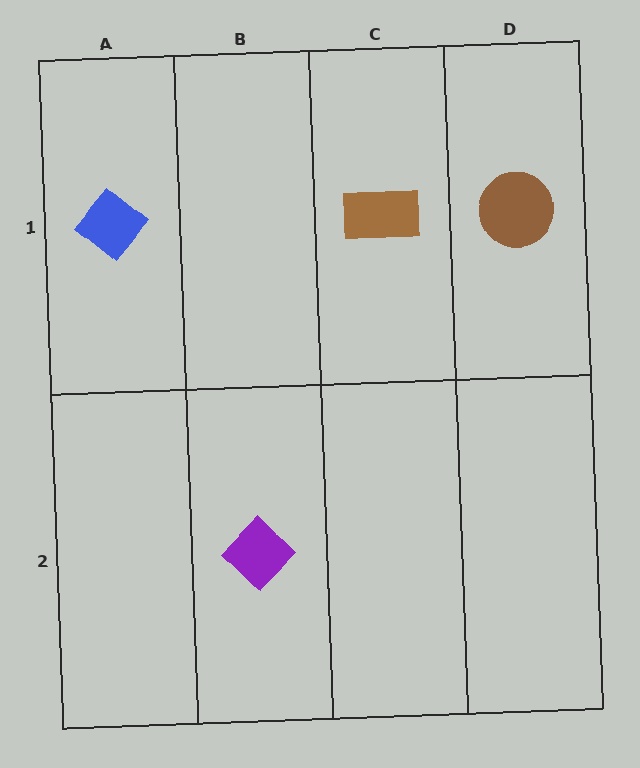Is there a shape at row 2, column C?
No, that cell is empty.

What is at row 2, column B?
A purple diamond.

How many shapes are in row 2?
1 shape.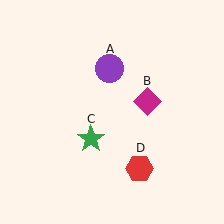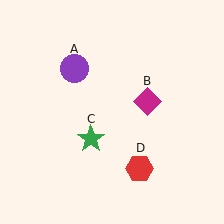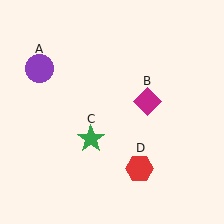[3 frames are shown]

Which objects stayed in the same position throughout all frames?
Magenta diamond (object B) and green star (object C) and red hexagon (object D) remained stationary.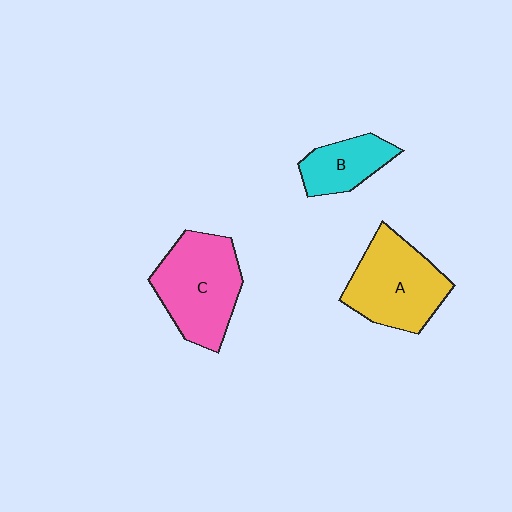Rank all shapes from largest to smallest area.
From largest to smallest: C (pink), A (yellow), B (cyan).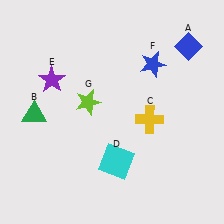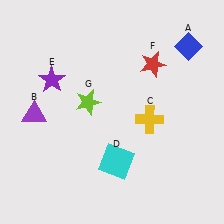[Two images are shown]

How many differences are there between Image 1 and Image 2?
There are 2 differences between the two images.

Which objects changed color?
B changed from green to purple. F changed from blue to red.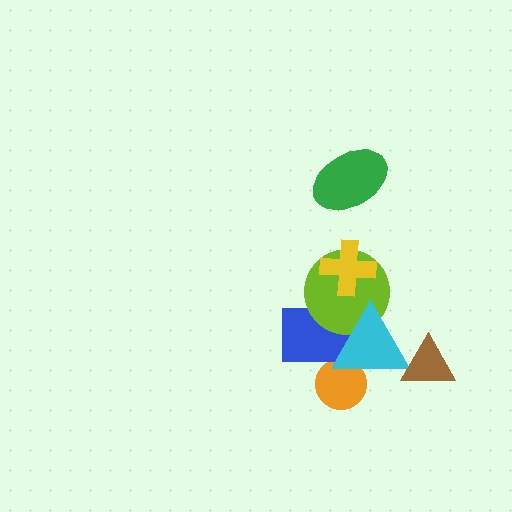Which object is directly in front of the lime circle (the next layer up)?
The yellow cross is directly in front of the lime circle.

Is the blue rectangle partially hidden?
Yes, it is partially covered by another shape.